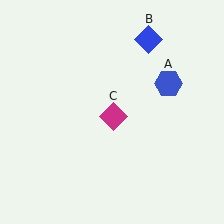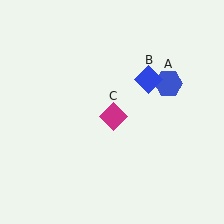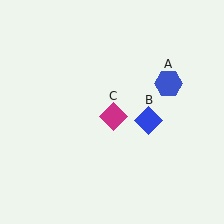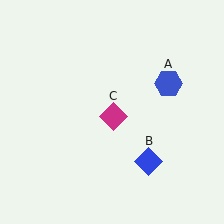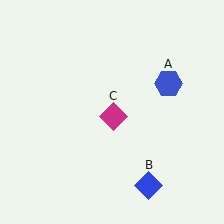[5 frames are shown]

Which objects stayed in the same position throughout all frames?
Blue hexagon (object A) and magenta diamond (object C) remained stationary.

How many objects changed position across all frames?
1 object changed position: blue diamond (object B).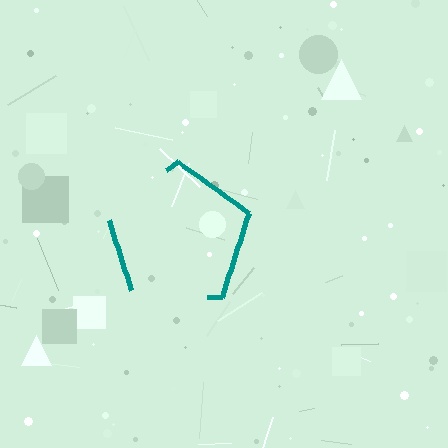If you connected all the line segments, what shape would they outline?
They would outline a pentagon.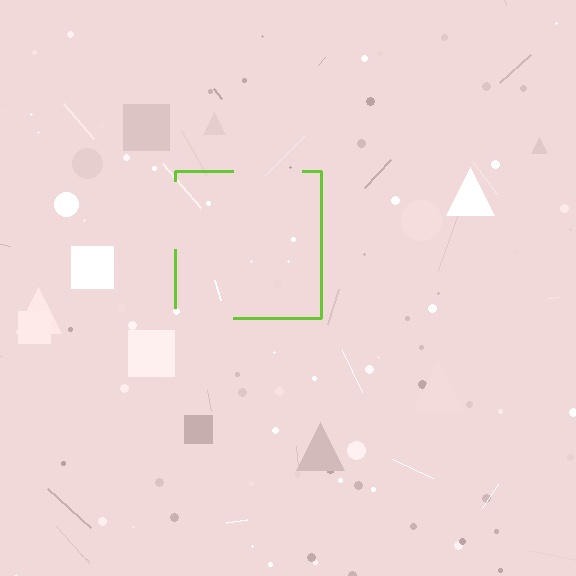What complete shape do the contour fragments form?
The contour fragments form a square.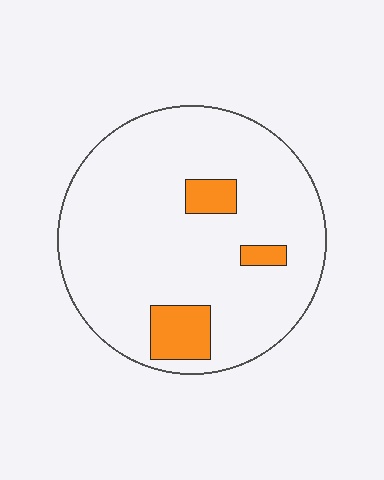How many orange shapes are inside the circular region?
3.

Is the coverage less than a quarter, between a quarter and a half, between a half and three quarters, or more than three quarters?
Less than a quarter.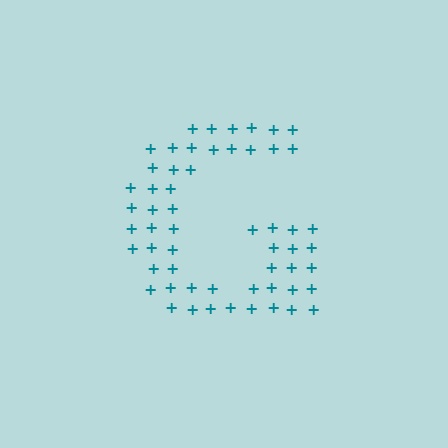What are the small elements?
The small elements are plus signs.